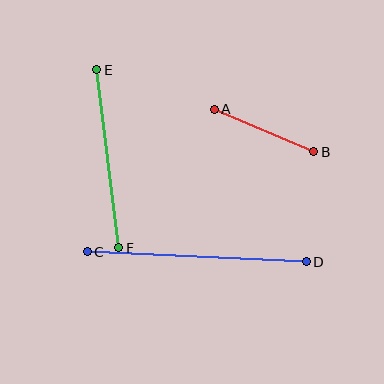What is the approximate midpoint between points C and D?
The midpoint is at approximately (197, 257) pixels.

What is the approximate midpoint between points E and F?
The midpoint is at approximately (108, 159) pixels.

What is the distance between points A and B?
The distance is approximately 108 pixels.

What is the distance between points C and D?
The distance is approximately 219 pixels.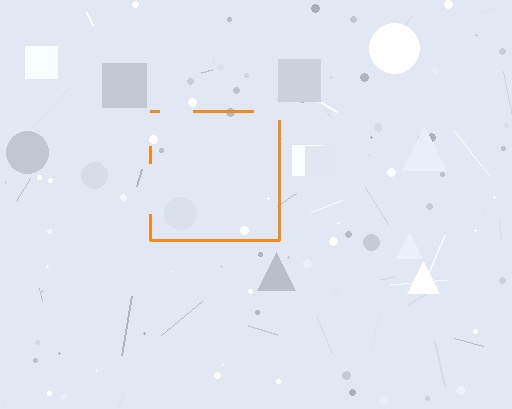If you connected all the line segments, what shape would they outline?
They would outline a square.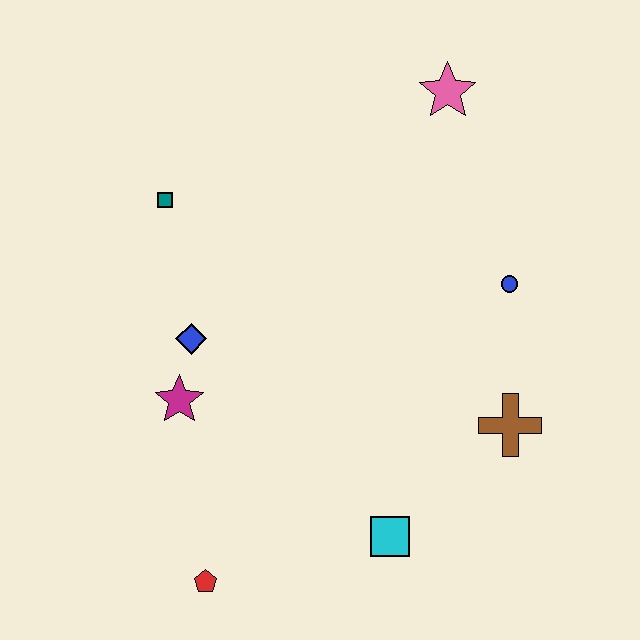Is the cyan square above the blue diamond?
No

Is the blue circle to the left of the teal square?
No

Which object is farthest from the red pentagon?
The pink star is farthest from the red pentagon.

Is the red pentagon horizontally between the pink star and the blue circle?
No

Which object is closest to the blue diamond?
The magenta star is closest to the blue diamond.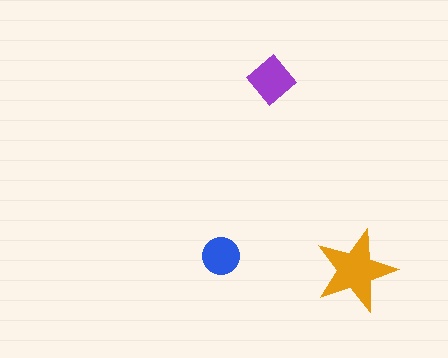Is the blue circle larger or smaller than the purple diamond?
Smaller.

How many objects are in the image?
There are 3 objects in the image.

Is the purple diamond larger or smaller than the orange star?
Smaller.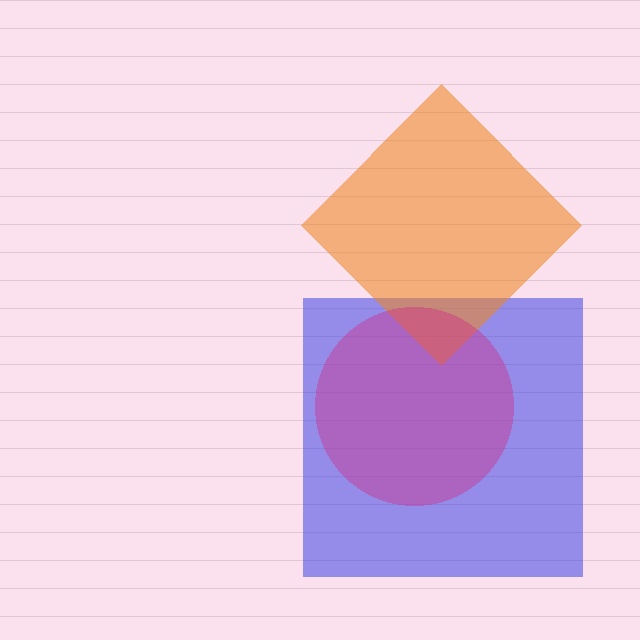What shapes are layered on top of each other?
The layered shapes are: a blue square, an orange diamond, a magenta circle.